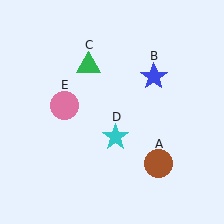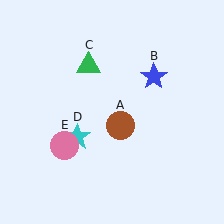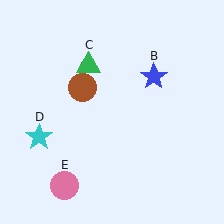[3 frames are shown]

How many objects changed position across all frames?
3 objects changed position: brown circle (object A), cyan star (object D), pink circle (object E).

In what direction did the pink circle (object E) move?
The pink circle (object E) moved down.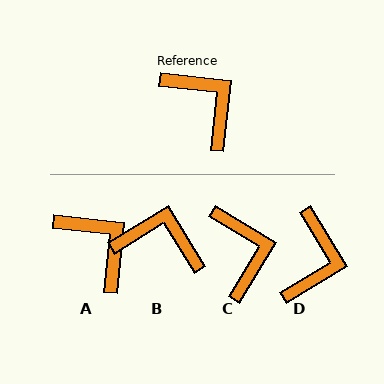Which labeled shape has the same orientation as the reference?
A.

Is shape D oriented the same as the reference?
No, it is off by about 53 degrees.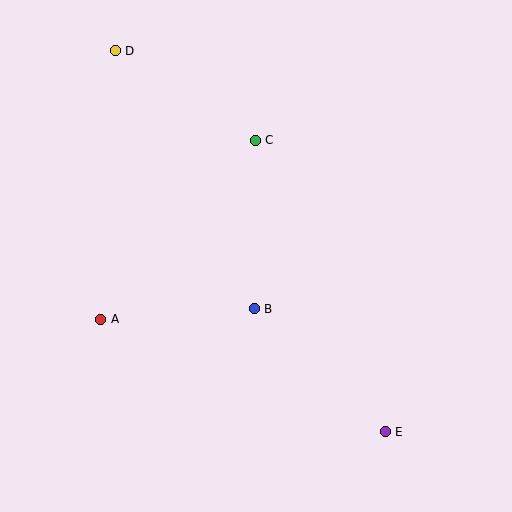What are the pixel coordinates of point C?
Point C is at (255, 140).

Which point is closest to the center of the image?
Point B at (254, 309) is closest to the center.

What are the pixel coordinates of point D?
Point D is at (115, 51).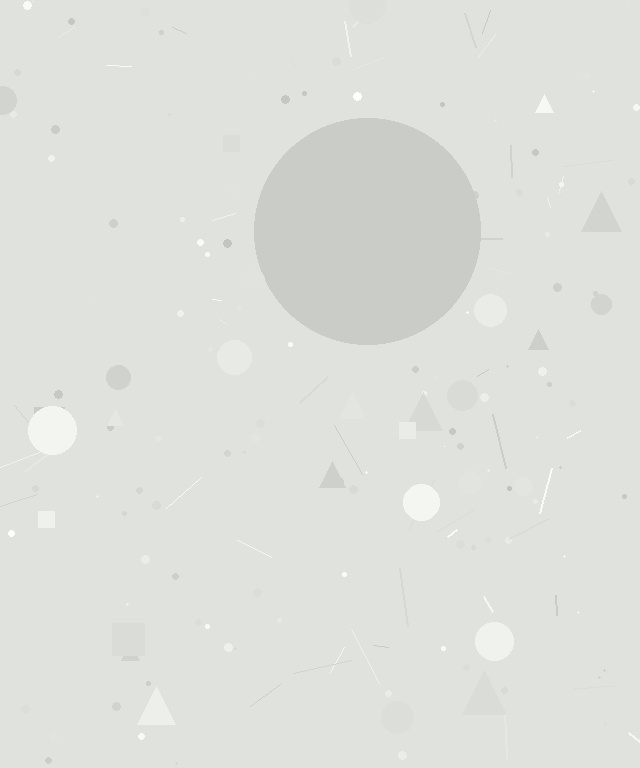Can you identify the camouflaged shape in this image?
The camouflaged shape is a circle.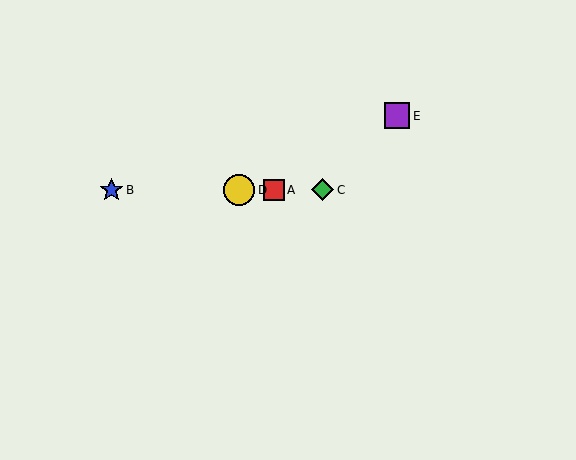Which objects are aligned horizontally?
Objects A, B, C, D are aligned horizontally.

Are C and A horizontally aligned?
Yes, both are at y≈190.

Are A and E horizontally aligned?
No, A is at y≈190 and E is at y≈116.